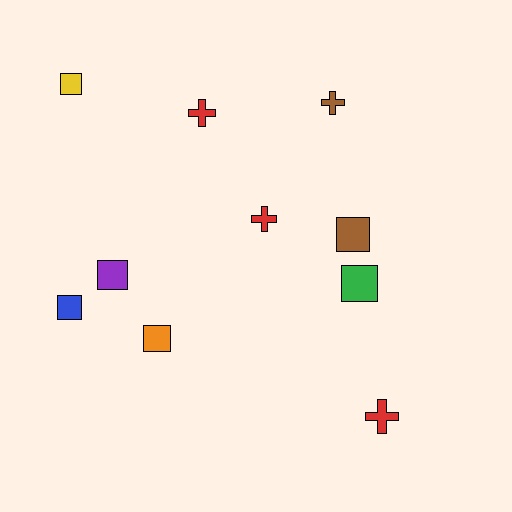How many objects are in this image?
There are 10 objects.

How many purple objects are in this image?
There is 1 purple object.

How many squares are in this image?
There are 6 squares.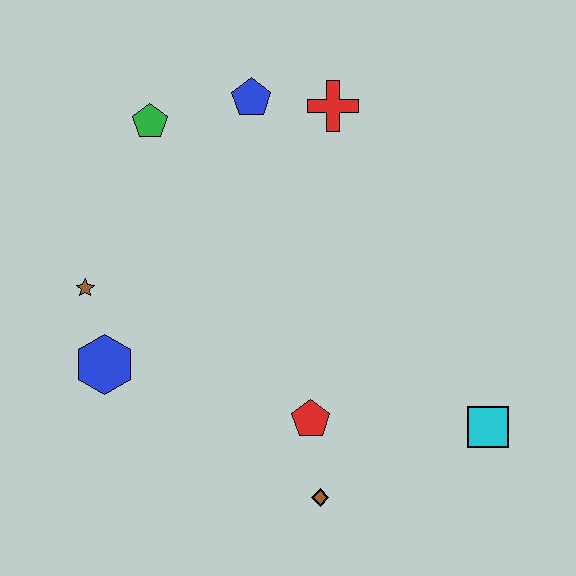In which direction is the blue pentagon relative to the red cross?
The blue pentagon is to the left of the red cross.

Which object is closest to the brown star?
The blue hexagon is closest to the brown star.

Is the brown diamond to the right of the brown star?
Yes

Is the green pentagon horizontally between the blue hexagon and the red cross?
Yes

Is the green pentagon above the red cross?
No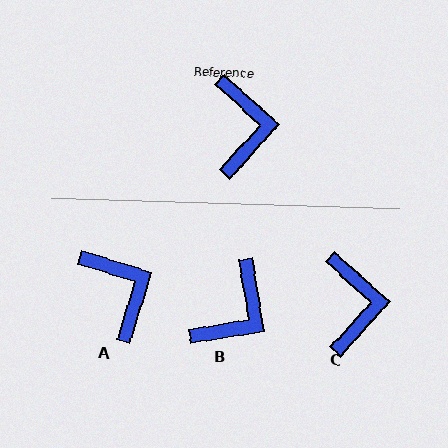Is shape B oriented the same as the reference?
No, it is off by about 39 degrees.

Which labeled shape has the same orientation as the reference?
C.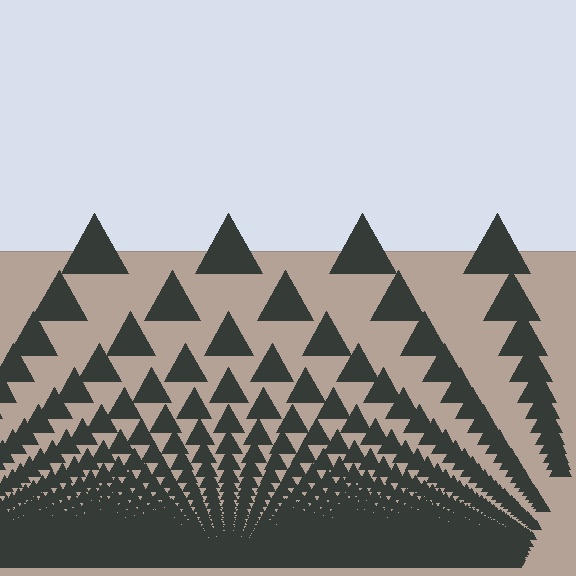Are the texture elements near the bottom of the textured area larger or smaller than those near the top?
Smaller. The gradient is inverted — elements near the bottom are smaller and denser.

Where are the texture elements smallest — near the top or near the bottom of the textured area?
Near the bottom.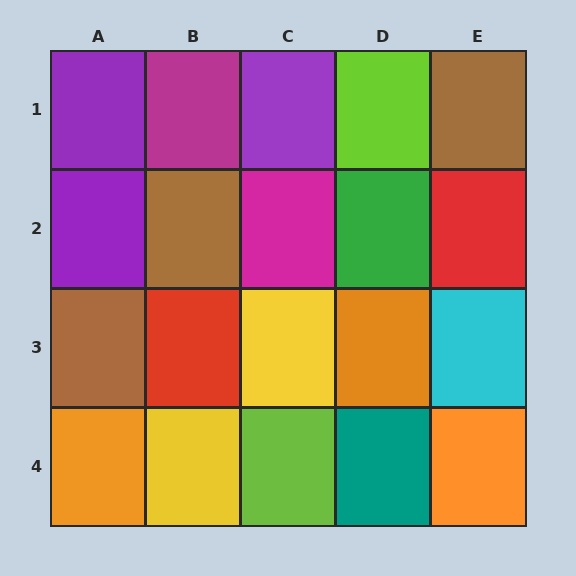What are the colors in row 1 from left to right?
Purple, magenta, purple, lime, brown.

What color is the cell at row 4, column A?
Orange.